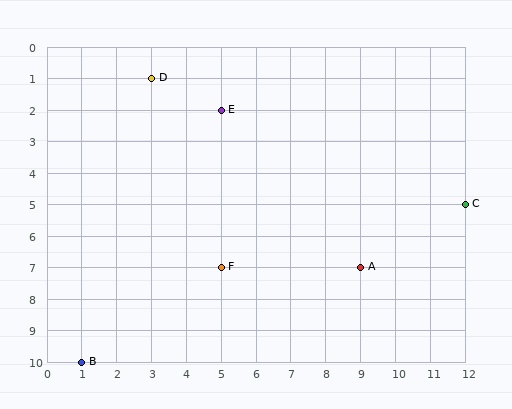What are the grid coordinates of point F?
Point F is at grid coordinates (5, 7).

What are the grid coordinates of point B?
Point B is at grid coordinates (1, 10).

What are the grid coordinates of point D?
Point D is at grid coordinates (3, 1).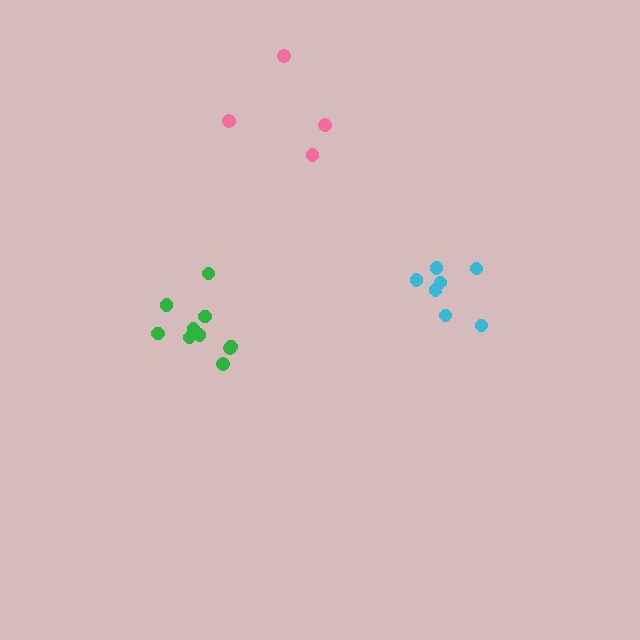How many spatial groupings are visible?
There are 3 spatial groupings.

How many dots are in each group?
Group 1: 7 dots, Group 2: 10 dots, Group 3: 5 dots (22 total).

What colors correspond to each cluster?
The clusters are colored: cyan, green, pink.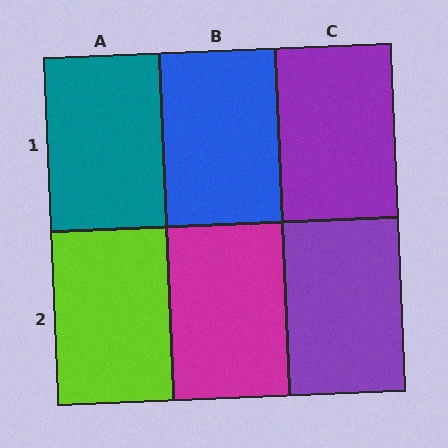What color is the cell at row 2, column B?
Magenta.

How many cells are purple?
2 cells are purple.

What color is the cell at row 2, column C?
Purple.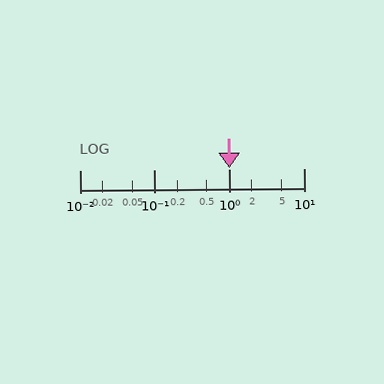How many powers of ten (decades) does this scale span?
The scale spans 3 decades, from 0.01 to 10.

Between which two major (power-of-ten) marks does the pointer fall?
The pointer is between 0.1 and 1.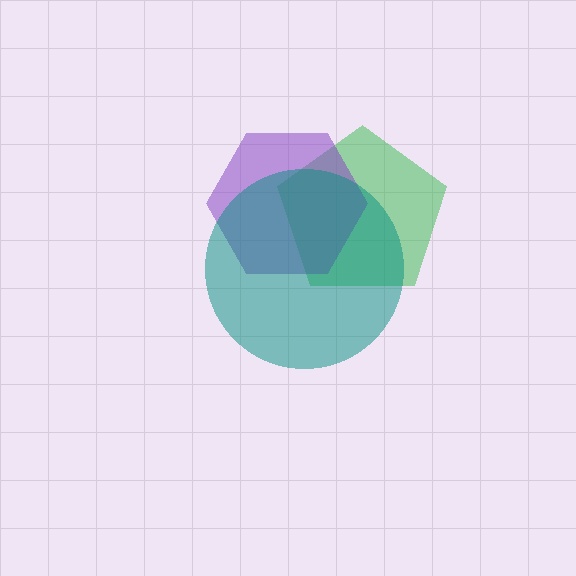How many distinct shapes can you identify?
There are 3 distinct shapes: a green pentagon, a purple hexagon, a teal circle.